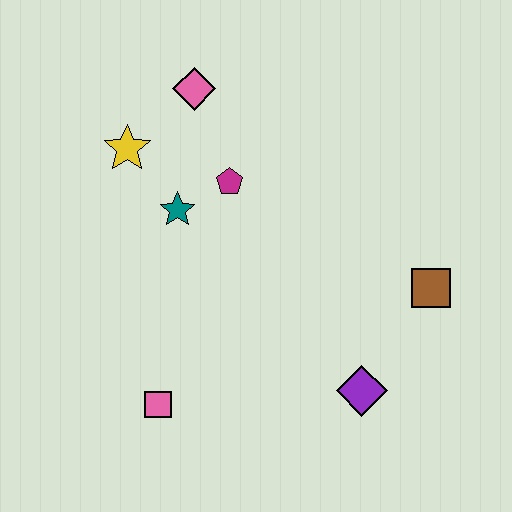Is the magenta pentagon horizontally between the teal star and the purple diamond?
Yes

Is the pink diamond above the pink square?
Yes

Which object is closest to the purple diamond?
The brown square is closest to the purple diamond.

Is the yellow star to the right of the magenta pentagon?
No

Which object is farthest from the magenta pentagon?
The purple diamond is farthest from the magenta pentagon.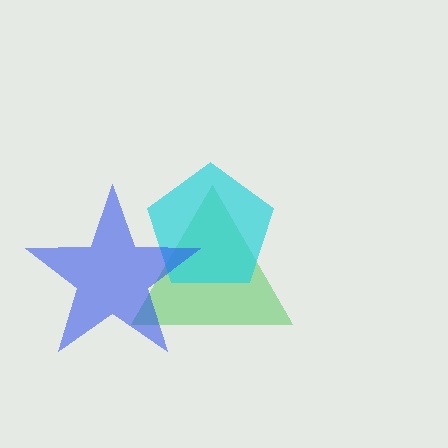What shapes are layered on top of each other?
The layered shapes are: a green triangle, a cyan pentagon, a blue star.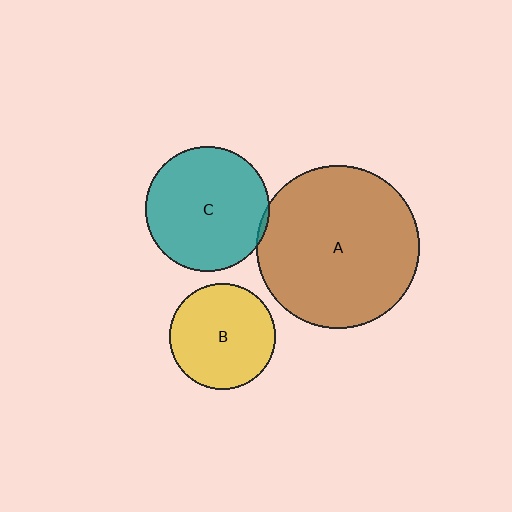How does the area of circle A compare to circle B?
Approximately 2.4 times.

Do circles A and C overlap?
Yes.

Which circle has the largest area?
Circle A (brown).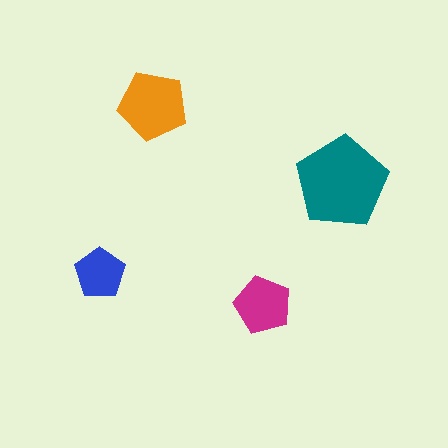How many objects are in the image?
There are 4 objects in the image.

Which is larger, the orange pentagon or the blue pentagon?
The orange one.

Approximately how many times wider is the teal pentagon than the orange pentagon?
About 1.5 times wider.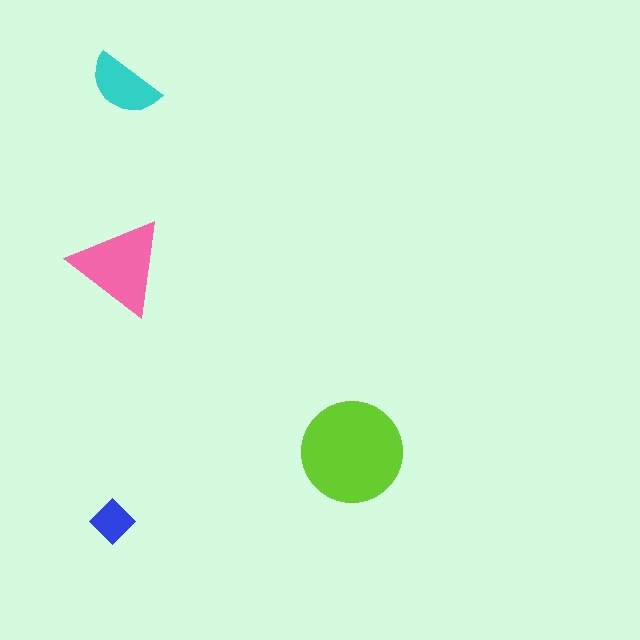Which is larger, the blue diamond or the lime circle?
The lime circle.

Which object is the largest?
The lime circle.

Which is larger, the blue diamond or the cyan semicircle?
The cyan semicircle.